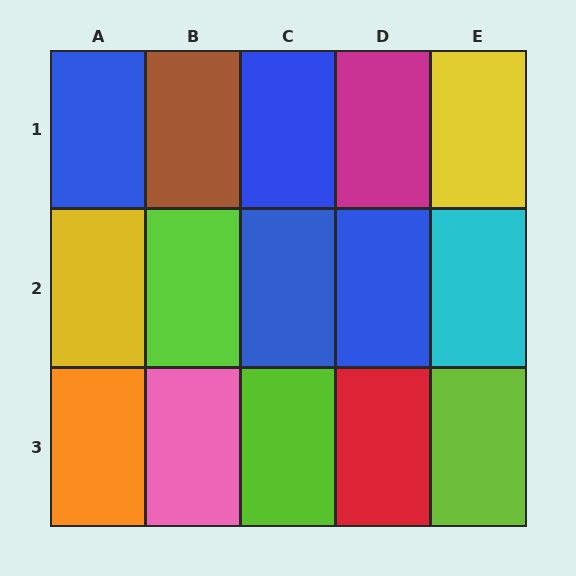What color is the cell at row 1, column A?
Blue.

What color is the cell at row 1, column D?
Magenta.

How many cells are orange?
1 cell is orange.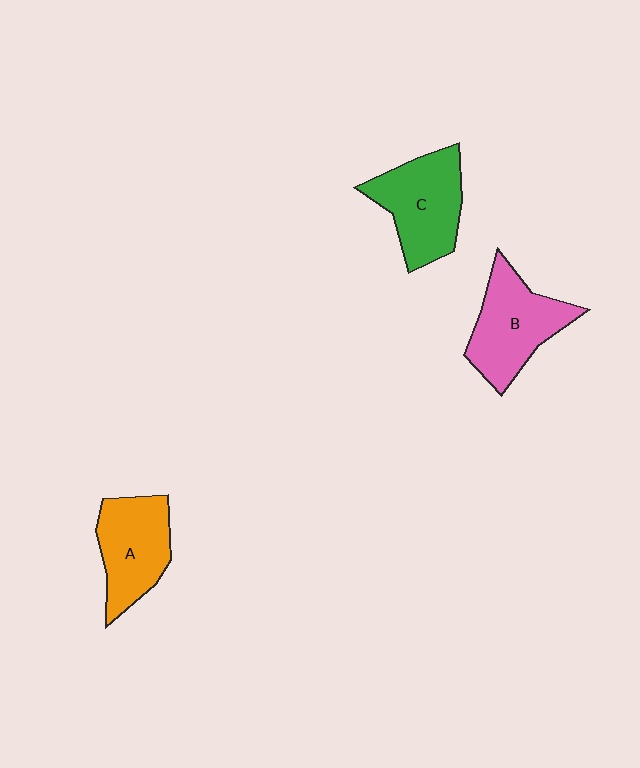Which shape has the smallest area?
Shape A (orange).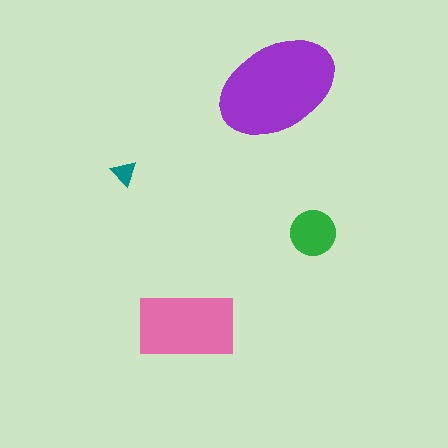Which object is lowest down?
The pink rectangle is bottommost.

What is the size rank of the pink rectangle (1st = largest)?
2nd.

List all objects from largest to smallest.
The purple ellipse, the pink rectangle, the green circle, the teal triangle.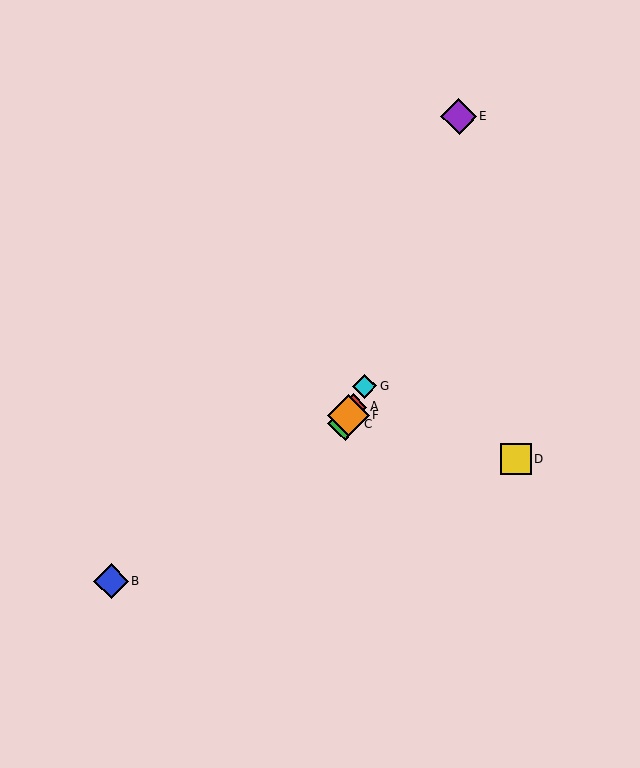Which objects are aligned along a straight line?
Objects A, C, F, G are aligned along a straight line.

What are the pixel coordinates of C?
Object C is at (345, 423).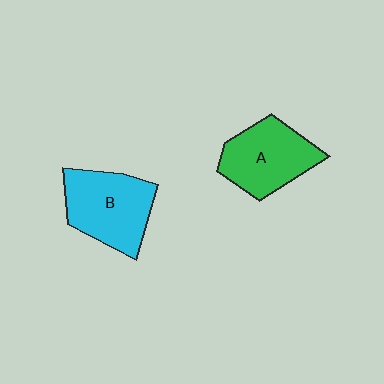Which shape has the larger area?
Shape B (cyan).